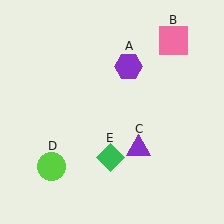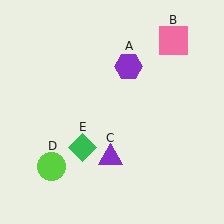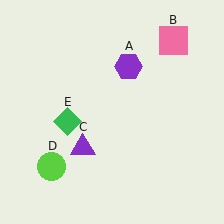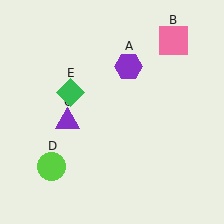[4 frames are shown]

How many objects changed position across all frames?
2 objects changed position: purple triangle (object C), green diamond (object E).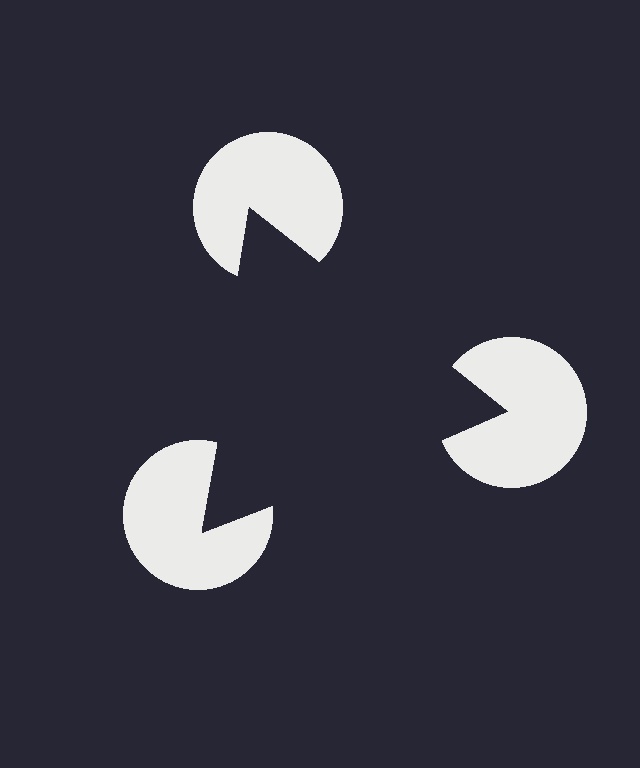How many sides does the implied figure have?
3 sides.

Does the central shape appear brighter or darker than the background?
It typically appears slightly darker than the background, even though no actual brightness change is drawn.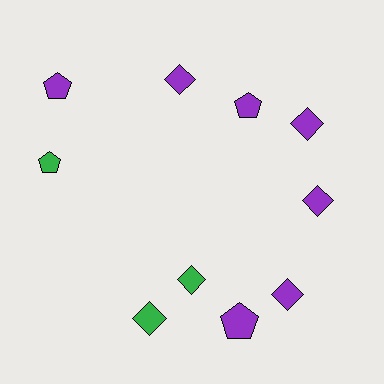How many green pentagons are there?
There is 1 green pentagon.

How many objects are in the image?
There are 10 objects.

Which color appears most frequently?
Purple, with 7 objects.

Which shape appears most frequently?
Diamond, with 6 objects.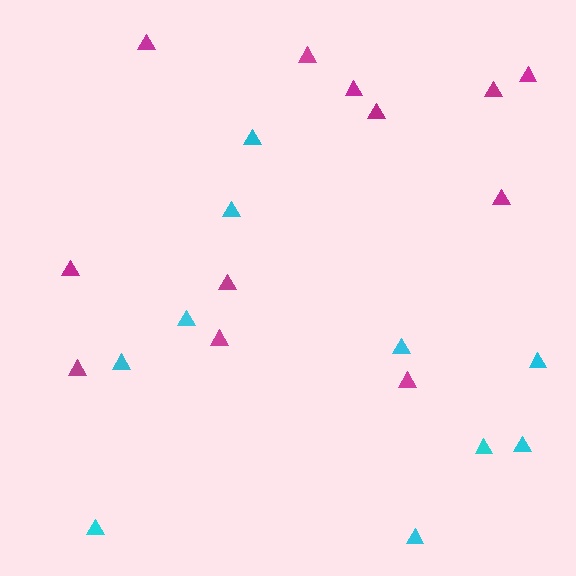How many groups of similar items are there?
There are 2 groups: one group of cyan triangles (10) and one group of magenta triangles (12).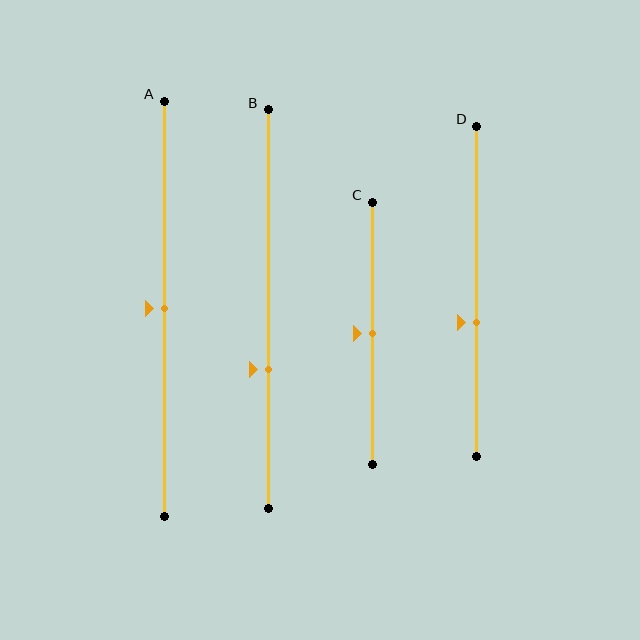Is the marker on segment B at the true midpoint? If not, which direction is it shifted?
No, the marker on segment B is shifted downward by about 15% of the segment length.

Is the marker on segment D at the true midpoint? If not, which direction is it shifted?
No, the marker on segment D is shifted downward by about 9% of the segment length.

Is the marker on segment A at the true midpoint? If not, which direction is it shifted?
Yes, the marker on segment A is at the true midpoint.